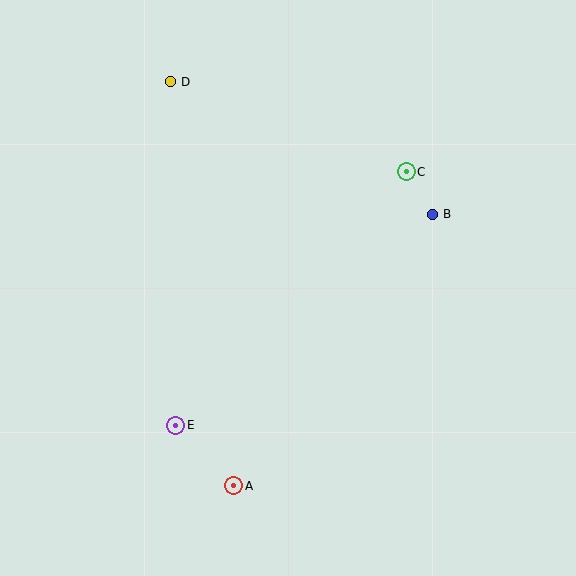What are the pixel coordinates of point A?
Point A is at (234, 486).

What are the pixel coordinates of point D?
Point D is at (170, 82).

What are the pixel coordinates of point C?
Point C is at (406, 172).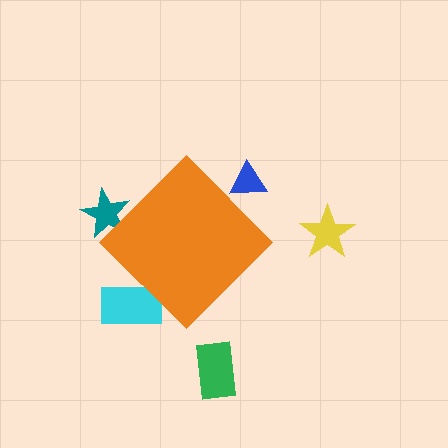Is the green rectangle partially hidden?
No, the green rectangle is fully visible.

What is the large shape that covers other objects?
An orange diamond.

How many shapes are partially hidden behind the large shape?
3 shapes are partially hidden.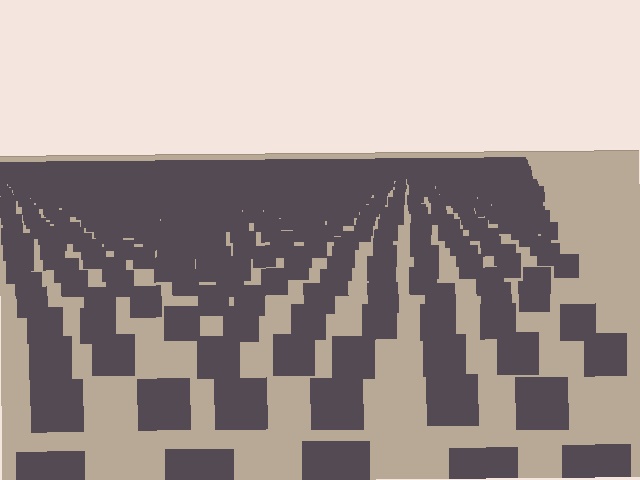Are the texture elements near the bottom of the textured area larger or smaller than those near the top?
Larger. Near the bottom, elements are closer to the viewer and appear at a bigger on-screen size.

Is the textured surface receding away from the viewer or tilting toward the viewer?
The surface is receding away from the viewer. Texture elements get smaller and denser toward the top.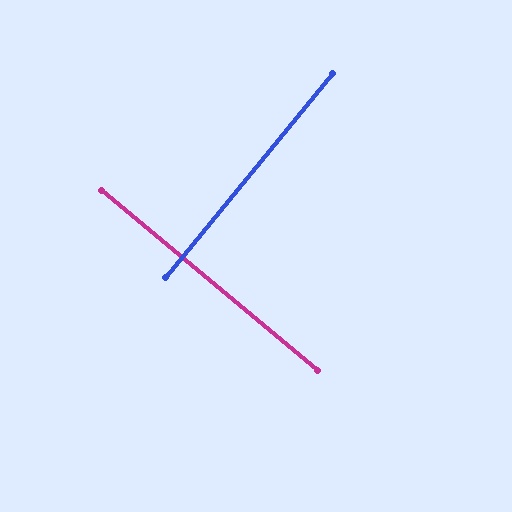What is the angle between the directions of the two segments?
Approximately 90 degrees.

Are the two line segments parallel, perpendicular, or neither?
Perpendicular — they meet at approximately 90°.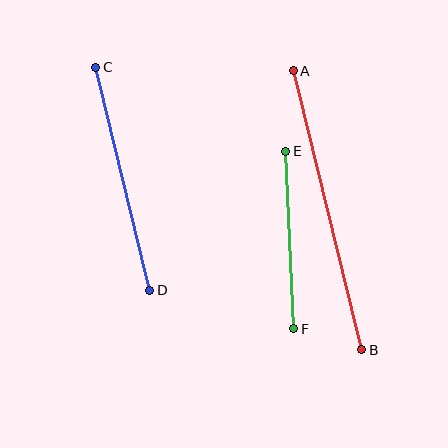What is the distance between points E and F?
The distance is approximately 178 pixels.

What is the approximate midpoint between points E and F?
The midpoint is at approximately (290, 240) pixels.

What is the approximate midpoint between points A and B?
The midpoint is at approximately (328, 210) pixels.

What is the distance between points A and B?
The distance is approximately 287 pixels.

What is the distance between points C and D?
The distance is approximately 229 pixels.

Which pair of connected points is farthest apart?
Points A and B are farthest apart.